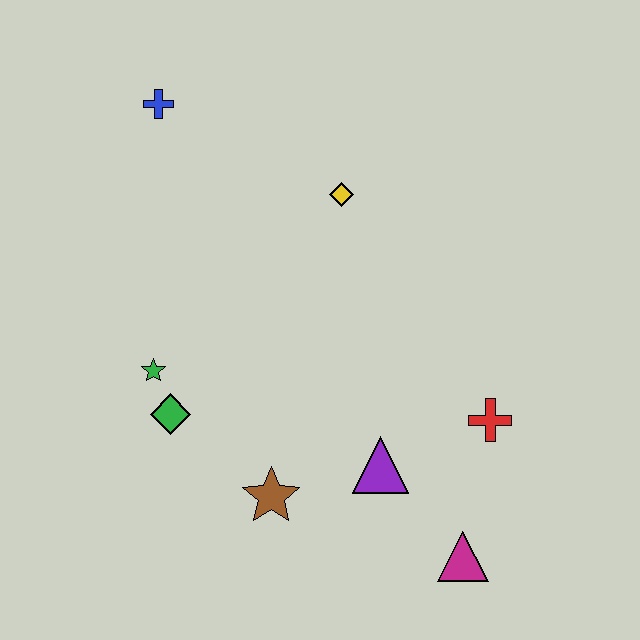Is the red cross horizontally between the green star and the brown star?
No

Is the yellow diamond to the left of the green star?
No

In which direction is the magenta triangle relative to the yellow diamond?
The magenta triangle is below the yellow diamond.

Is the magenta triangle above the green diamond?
No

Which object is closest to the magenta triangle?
The purple triangle is closest to the magenta triangle.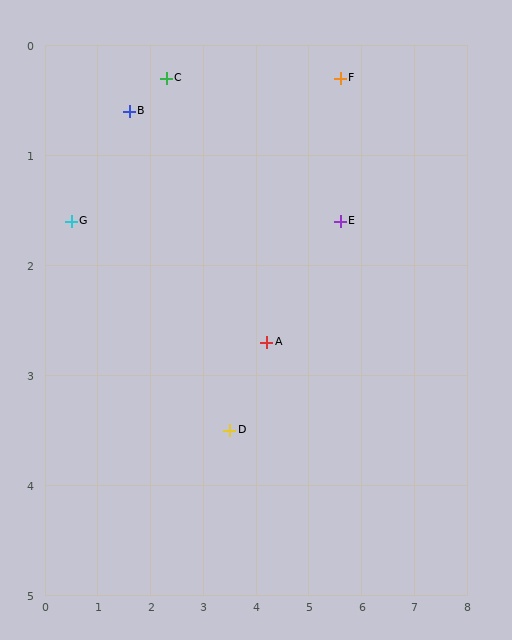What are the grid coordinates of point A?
Point A is at approximately (4.2, 2.7).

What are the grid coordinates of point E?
Point E is at approximately (5.6, 1.6).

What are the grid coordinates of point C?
Point C is at approximately (2.3, 0.3).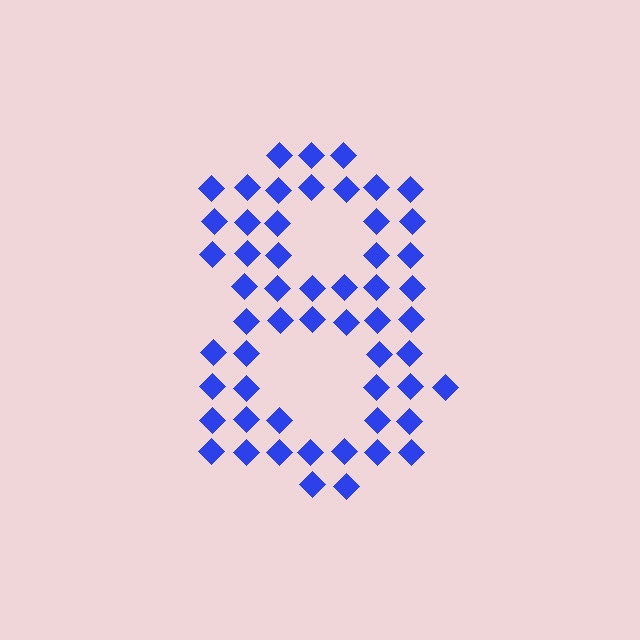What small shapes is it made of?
It is made of small diamonds.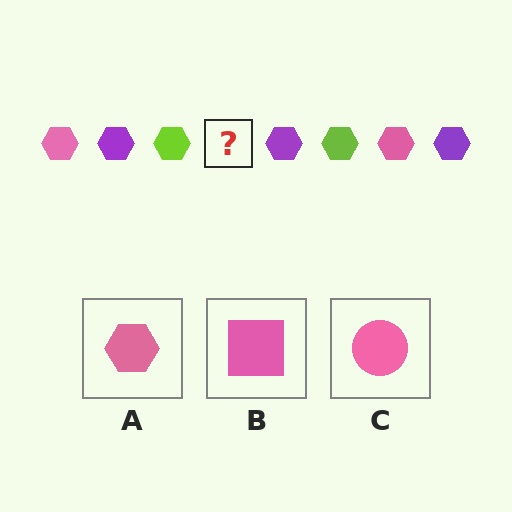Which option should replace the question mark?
Option A.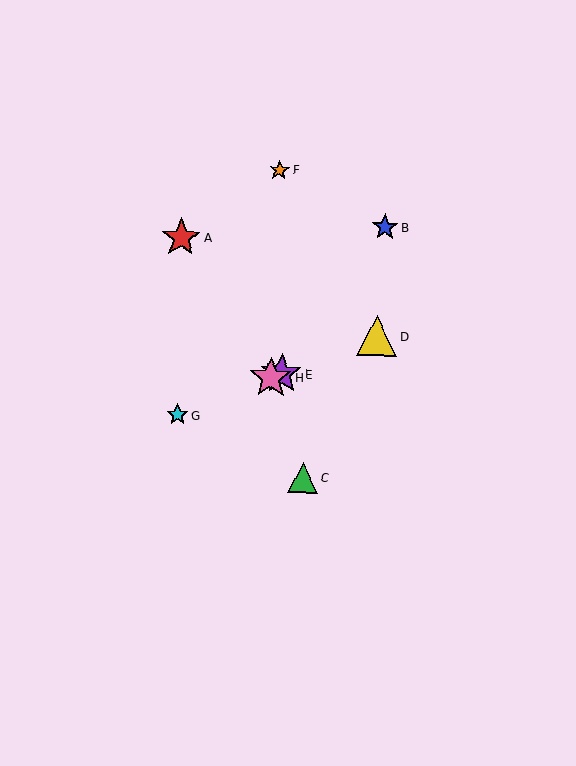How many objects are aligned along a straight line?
4 objects (D, E, G, H) are aligned along a straight line.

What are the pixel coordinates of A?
Object A is at (181, 238).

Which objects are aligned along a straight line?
Objects D, E, G, H are aligned along a straight line.